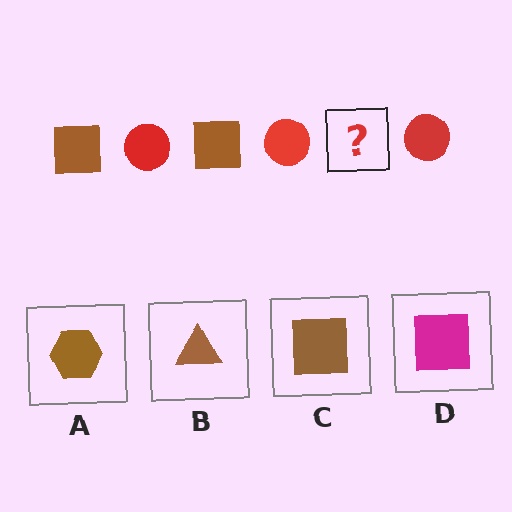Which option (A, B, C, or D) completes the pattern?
C.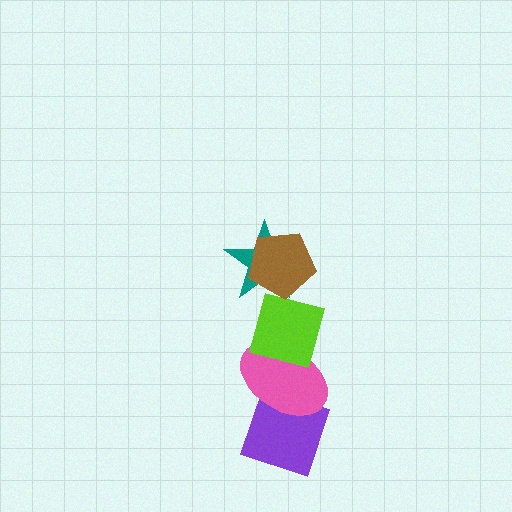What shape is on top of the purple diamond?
The pink ellipse is on top of the purple diamond.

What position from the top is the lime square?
The lime square is 3rd from the top.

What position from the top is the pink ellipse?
The pink ellipse is 4th from the top.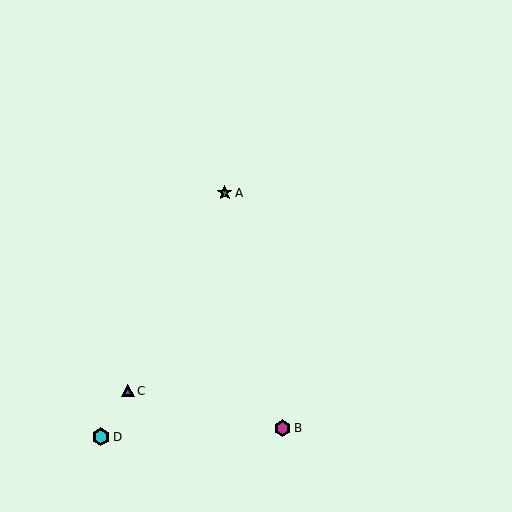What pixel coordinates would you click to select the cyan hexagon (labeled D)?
Click at (101, 437) to select the cyan hexagon D.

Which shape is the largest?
The cyan hexagon (labeled D) is the largest.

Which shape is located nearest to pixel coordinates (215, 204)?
The teal star (labeled A) at (225, 193) is nearest to that location.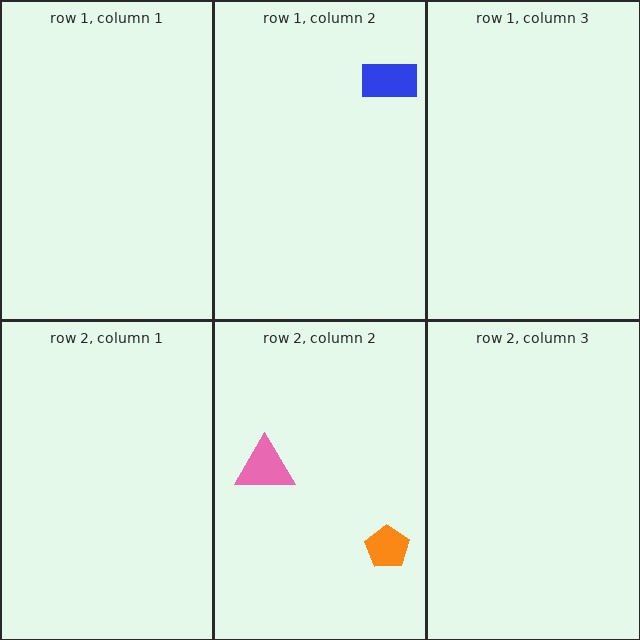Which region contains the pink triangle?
The row 2, column 2 region.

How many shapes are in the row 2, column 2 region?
2.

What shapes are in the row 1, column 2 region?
The blue rectangle.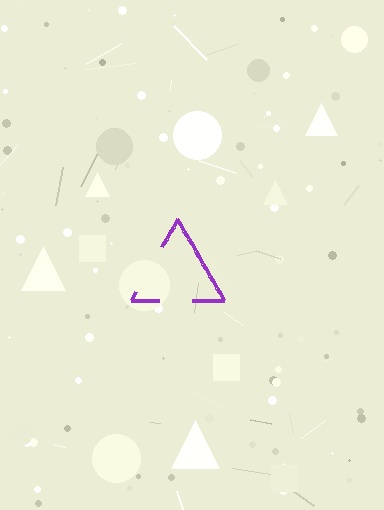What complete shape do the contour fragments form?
The contour fragments form a triangle.